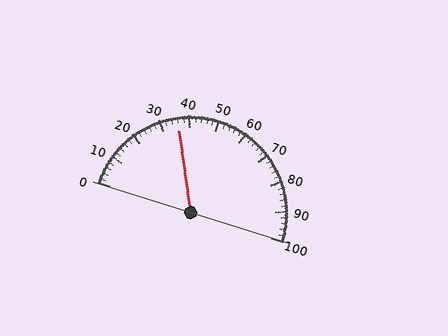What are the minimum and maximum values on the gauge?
The gauge ranges from 0 to 100.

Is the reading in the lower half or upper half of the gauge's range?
The reading is in the lower half of the range (0 to 100).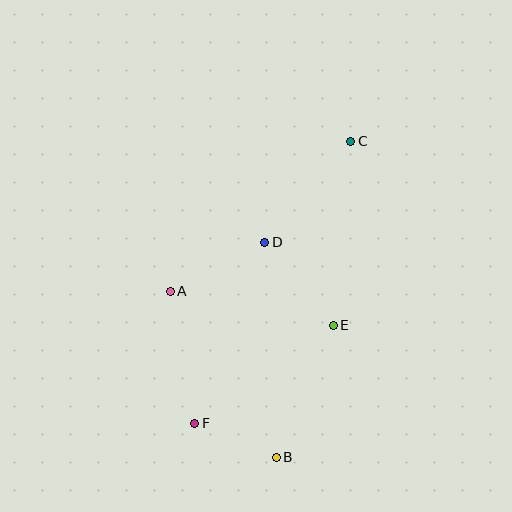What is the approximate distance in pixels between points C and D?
The distance between C and D is approximately 133 pixels.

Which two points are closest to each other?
Points B and F are closest to each other.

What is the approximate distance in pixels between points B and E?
The distance between B and E is approximately 144 pixels.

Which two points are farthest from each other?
Points B and C are farthest from each other.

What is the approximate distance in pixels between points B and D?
The distance between B and D is approximately 215 pixels.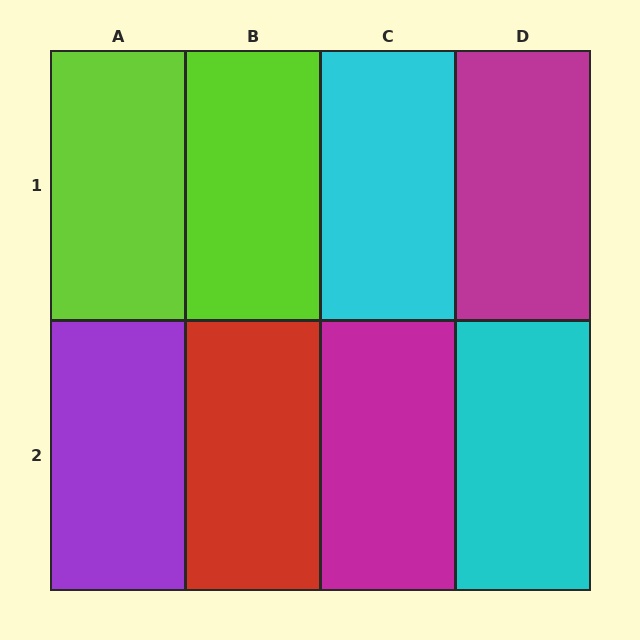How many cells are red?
1 cell is red.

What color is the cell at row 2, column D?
Cyan.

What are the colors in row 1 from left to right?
Lime, lime, cyan, magenta.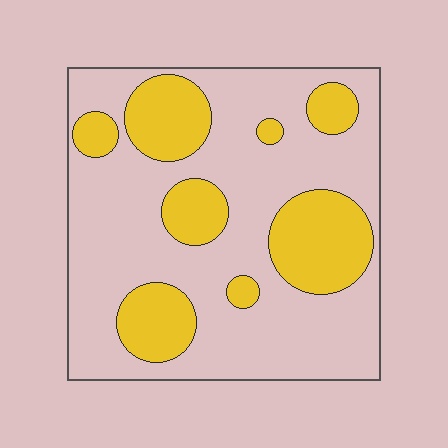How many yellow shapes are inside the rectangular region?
8.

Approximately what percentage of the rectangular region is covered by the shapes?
Approximately 30%.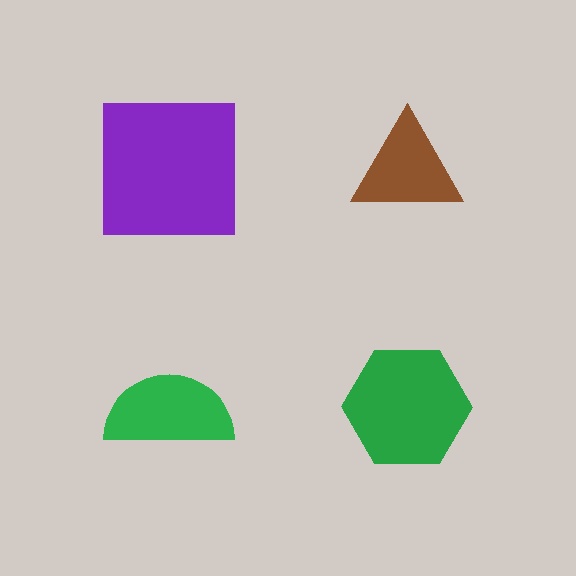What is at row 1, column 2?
A brown triangle.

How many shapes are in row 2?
2 shapes.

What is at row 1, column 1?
A purple square.